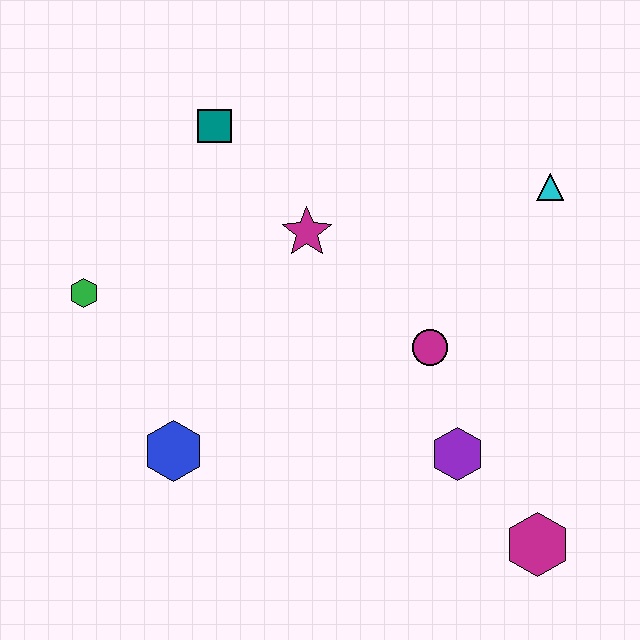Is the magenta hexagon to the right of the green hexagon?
Yes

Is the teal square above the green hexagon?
Yes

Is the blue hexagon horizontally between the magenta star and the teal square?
No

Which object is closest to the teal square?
The magenta star is closest to the teal square.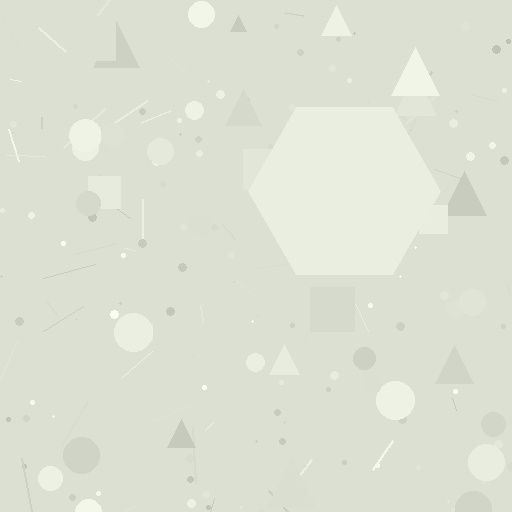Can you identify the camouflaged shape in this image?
The camouflaged shape is a hexagon.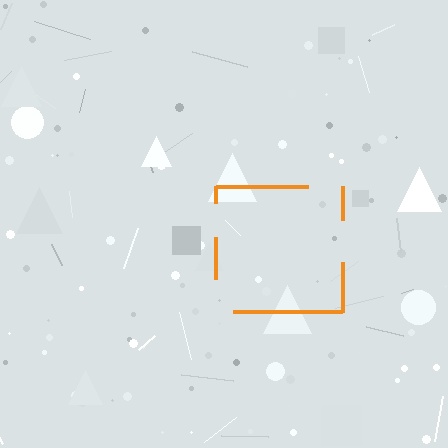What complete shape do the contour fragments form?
The contour fragments form a square.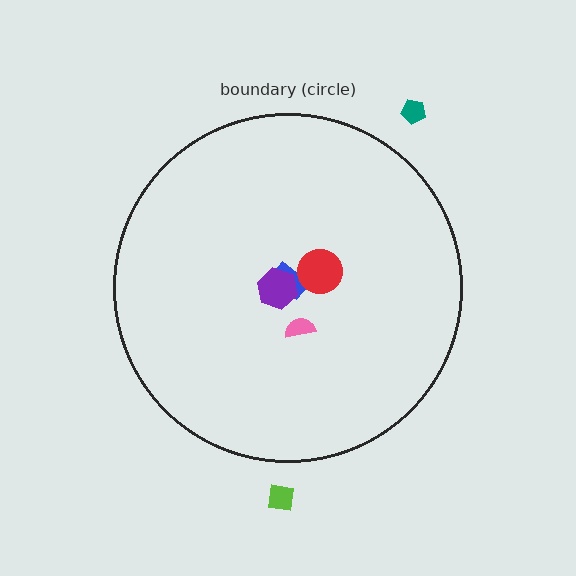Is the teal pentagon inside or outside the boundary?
Outside.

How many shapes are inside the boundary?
4 inside, 2 outside.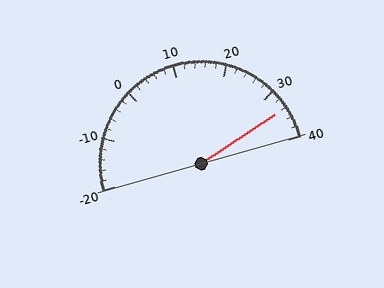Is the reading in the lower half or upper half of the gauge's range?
The reading is in the upper half of the range (-20 to 40).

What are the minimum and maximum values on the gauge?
The gauge ranges from -20 to 40.